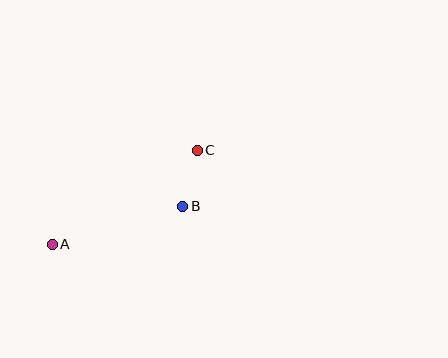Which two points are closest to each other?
Points B and C are closest to each other.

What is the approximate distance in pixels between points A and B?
The distance between A and B is approximately 136 pixels.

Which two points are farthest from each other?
Points A and C are farthest from each other.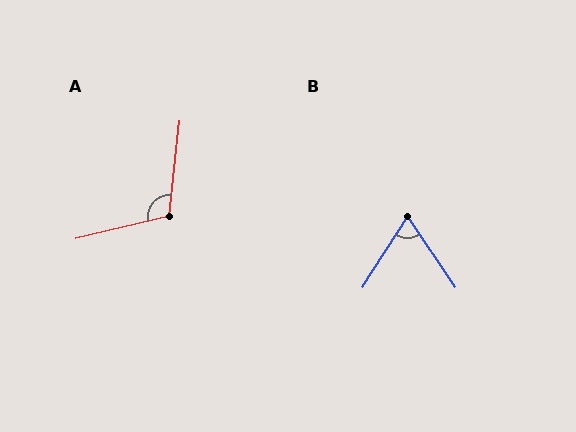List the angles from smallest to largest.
B (66°), A (109°).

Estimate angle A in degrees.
Approximately 109 degrees.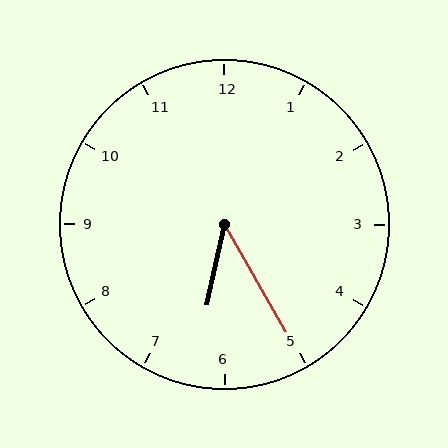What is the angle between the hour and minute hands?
Approximately 42 degrees.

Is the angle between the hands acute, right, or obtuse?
It is acute.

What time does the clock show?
6:25.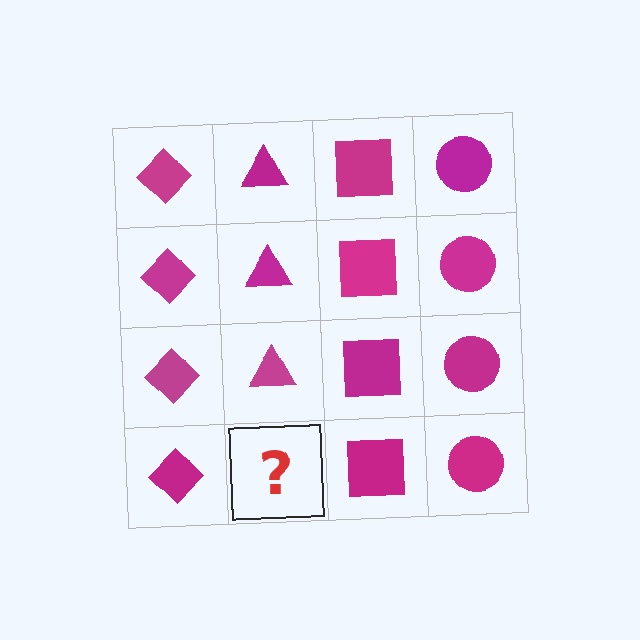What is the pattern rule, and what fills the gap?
The rule is that each column has a consistent shape. The gap should be filled with a magenta triangle.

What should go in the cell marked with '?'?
The missing cell should contain a magenta triangle.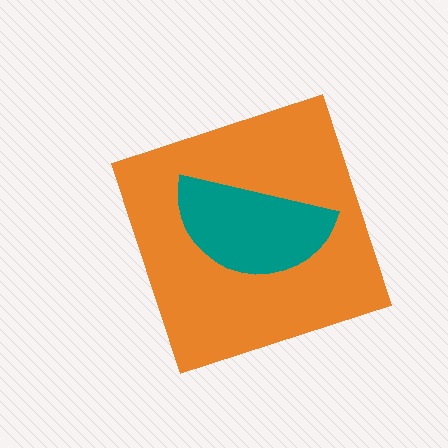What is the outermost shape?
The orange diamond.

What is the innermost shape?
The teal semicircle.